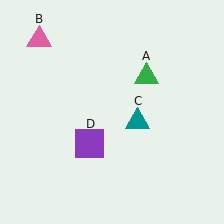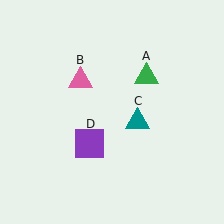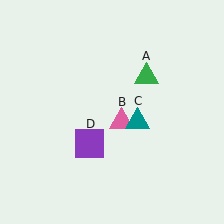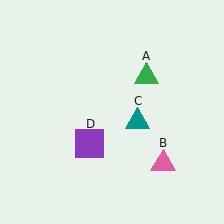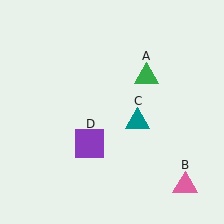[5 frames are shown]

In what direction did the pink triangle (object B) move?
The pink triangle (object B) moved down and to the right.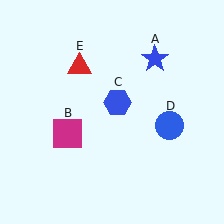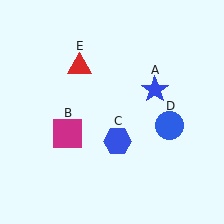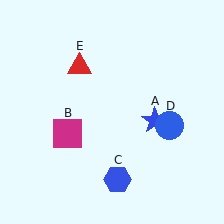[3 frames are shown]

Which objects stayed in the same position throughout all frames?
Magenta square (object B) and blue circle (object D) and red triangle (object E) remained stationary.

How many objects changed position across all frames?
2 objects changed position: blue star (object A), blue hexagon (object C).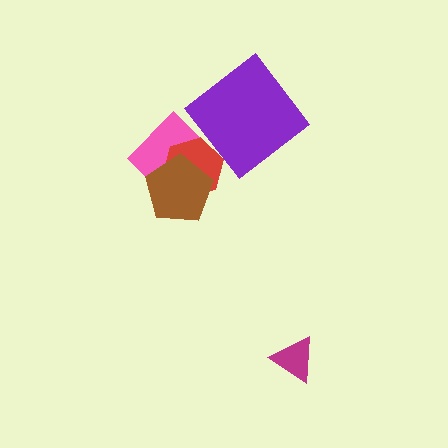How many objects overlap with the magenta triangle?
0 objects overlap with the magenta triangle.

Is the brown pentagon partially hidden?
No, no other shape covers it.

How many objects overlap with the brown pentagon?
2 objects overlap with the brown pentagon.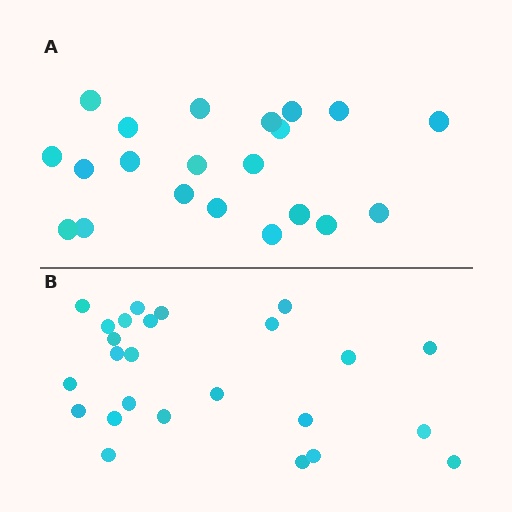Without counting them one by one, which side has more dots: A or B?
Region B (the bottom region) has more dots.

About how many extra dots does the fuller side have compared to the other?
Region B has about 4 more dots than region A.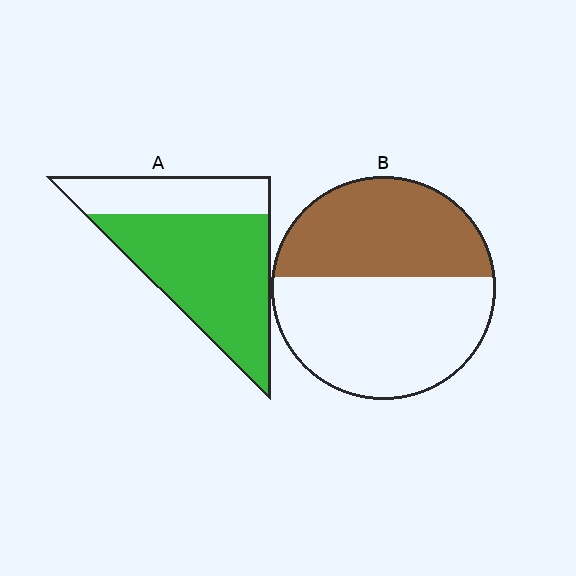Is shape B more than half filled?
No.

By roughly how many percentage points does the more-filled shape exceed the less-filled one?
By roughly 25 percentage points (A over B).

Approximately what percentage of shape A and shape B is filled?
A is approximately 70% and B is approximately 45%.